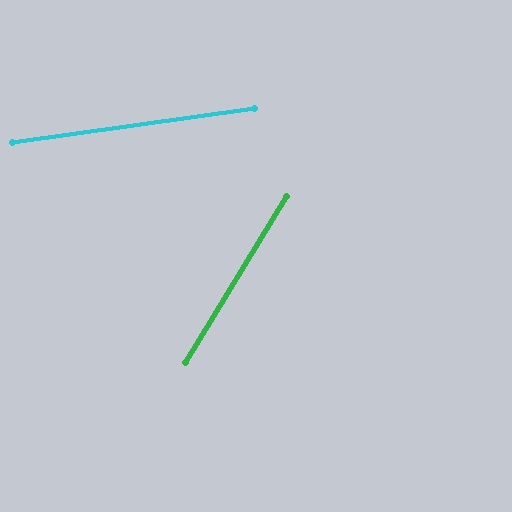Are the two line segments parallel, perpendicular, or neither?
Neither parallel nor perpendicular — they differ by about 51°.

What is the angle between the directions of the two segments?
Approximately 51 degrees.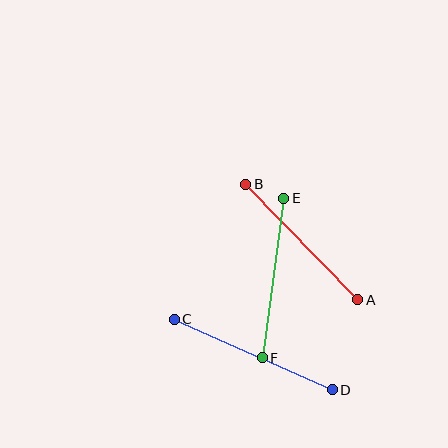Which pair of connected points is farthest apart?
Points C and D are farthest apart.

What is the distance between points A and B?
The distance is approximately 161 pixels.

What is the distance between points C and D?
The distance is approximately 173 pixels.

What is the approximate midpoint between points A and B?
The midpoint is at approximately (302, 242) pixels.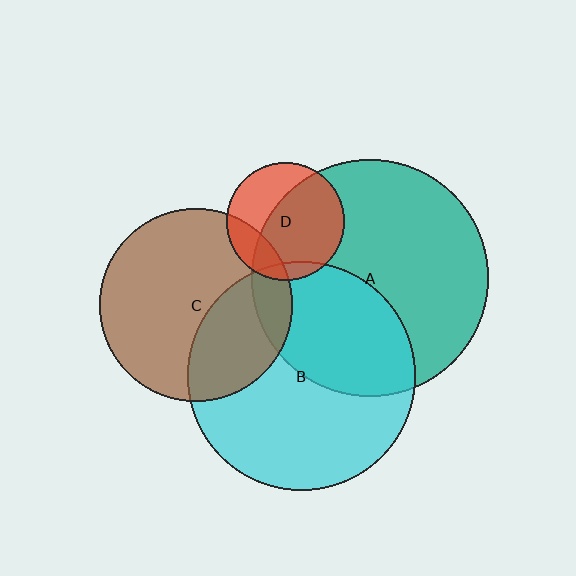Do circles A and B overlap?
Yes.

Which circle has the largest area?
Circle A (teal).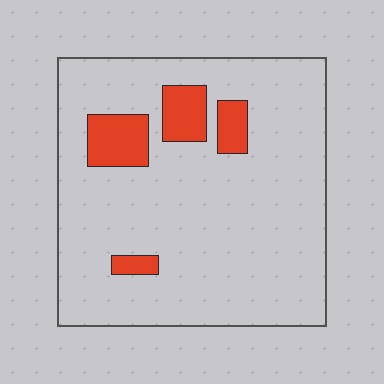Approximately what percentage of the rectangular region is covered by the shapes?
Approximately 10%.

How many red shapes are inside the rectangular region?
4.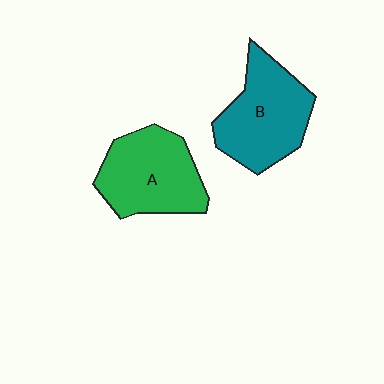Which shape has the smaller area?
Shape A (green).